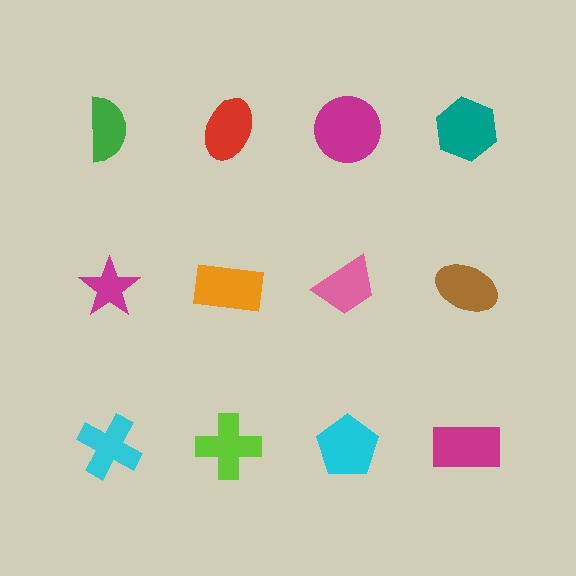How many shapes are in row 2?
4 shapes.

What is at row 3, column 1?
A cyan cross.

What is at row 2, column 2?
An orange rectangle.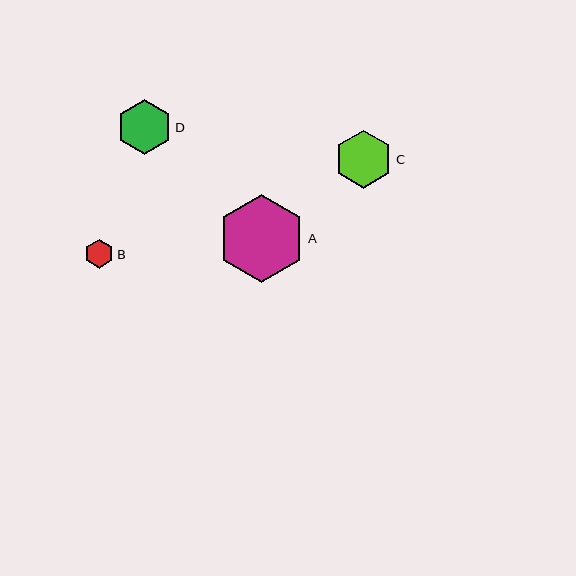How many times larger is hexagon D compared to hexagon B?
Hexagon D is approximately 1.9 times the size of hexagon B.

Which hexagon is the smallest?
Hexagon B is the smallest with a size of approximately 29 pixels.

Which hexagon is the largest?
Hexagon A is the largest with a size of approximately 88 pixels.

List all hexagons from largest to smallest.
From largest to smallest: A, C, D, B.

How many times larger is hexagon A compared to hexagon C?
Hexagon A is approximately 1.5 times the size of hexagon C.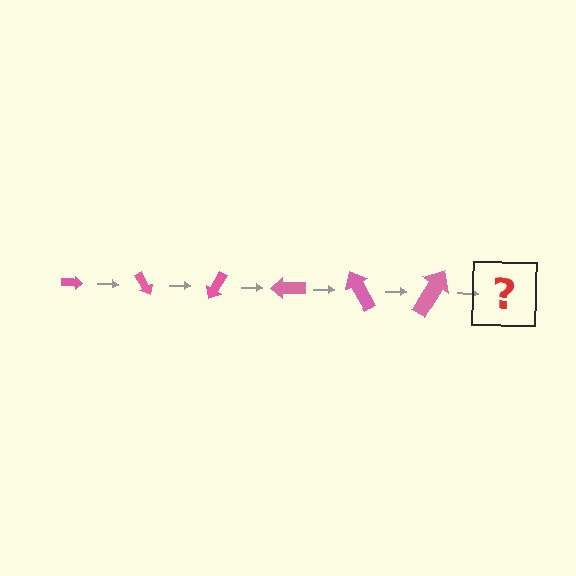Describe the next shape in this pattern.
It should be an arrow, larger than the previous one and rotated 360 degrees from the start.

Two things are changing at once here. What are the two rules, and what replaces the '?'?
The two rules are that the arrow grows larger each step and it rotates 60 degrees each step. The '?' should be an arrow, larger than the previous one and rotated 360 degrees from the start.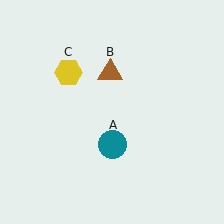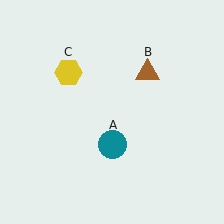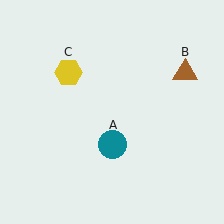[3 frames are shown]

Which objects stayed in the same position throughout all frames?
Teal circle (object A) and yellow hexagon (object C) remained stationary.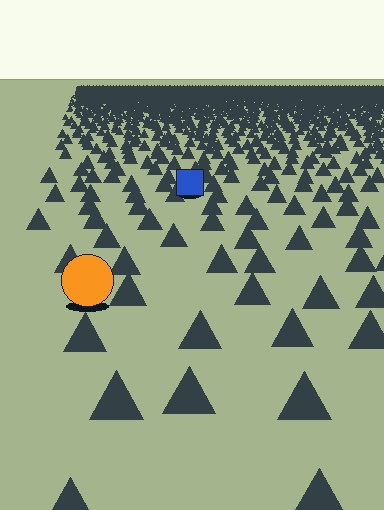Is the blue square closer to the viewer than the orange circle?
No. The orange circle is closer — you can tell from the texture gradient: the ground texture is coarser near it.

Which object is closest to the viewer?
The orange circle is closest. The texture marks near it are larger and more spread out.